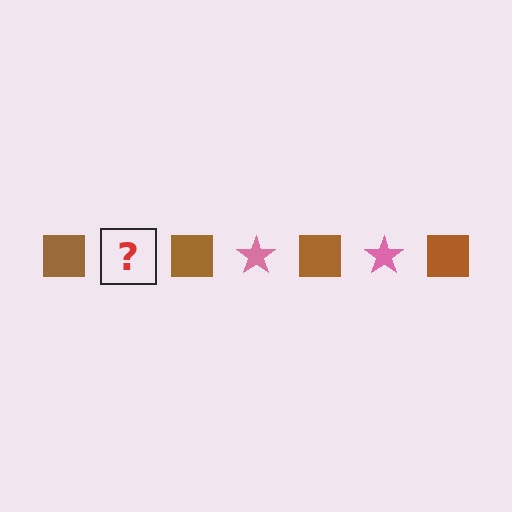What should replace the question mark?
The question mark should be replaced with a pink star.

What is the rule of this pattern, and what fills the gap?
The rule is that the pattern alternates between brown square and pink star. The gap should be filled with a pink star.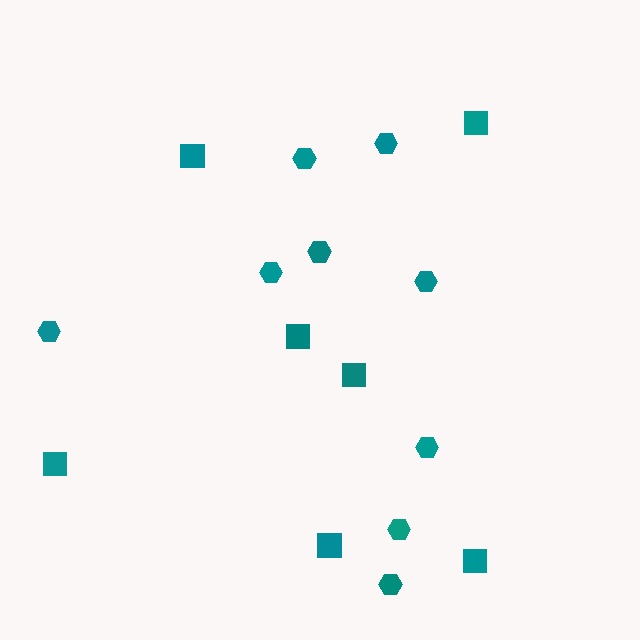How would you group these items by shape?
There are 2 groups: one group of hexagons (9) and one group of squares (7).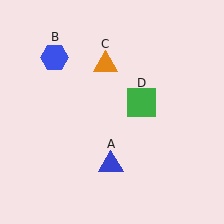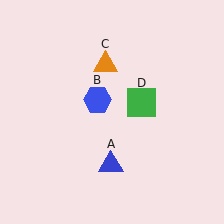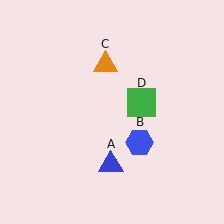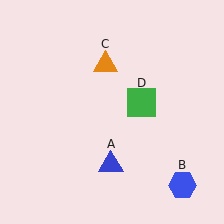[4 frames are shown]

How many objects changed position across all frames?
1 object changed position: blue hexagon (object B).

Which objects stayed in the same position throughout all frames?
Blue triangle (object A) and orange triangle (object C) and green square (object D) remained stationary.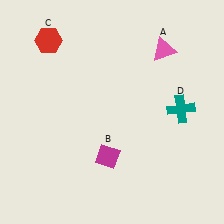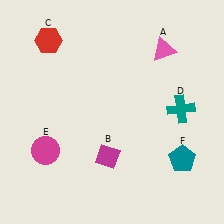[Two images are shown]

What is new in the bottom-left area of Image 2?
A magenta circle (E) was added in the bottom-left area of Image 2.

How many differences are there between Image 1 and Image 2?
There are 2 differences between the two images.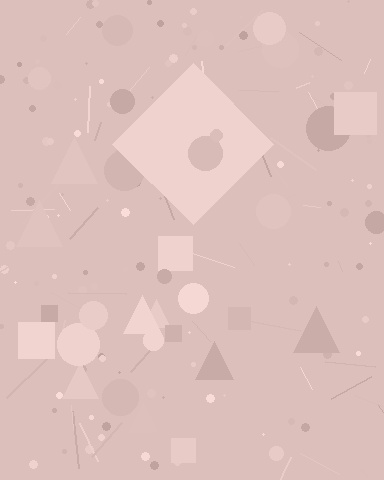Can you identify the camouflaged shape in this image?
The camouflaged shape is a diamond.